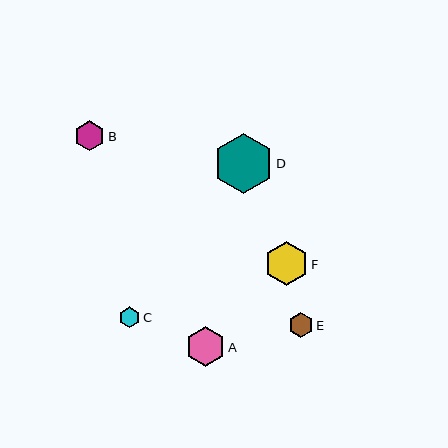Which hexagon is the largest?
Hexagon D is the largest with a size of approximately 60 pixels.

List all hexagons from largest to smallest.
From largest to smallest: D, F, A, B, E, C.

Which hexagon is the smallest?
Hexagon C is the smallest with a size of approximately 21 pixels.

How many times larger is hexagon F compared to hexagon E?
Hexagon F is approximately 1.8 times the size of hexagon E.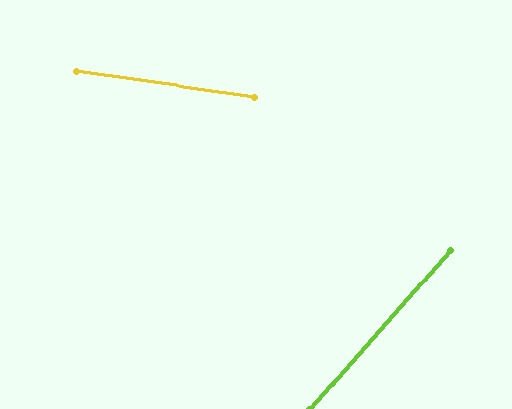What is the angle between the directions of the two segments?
Approximately 57 degrees.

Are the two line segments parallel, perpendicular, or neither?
Neither parallel nor perpendicular — they differ by about 57°.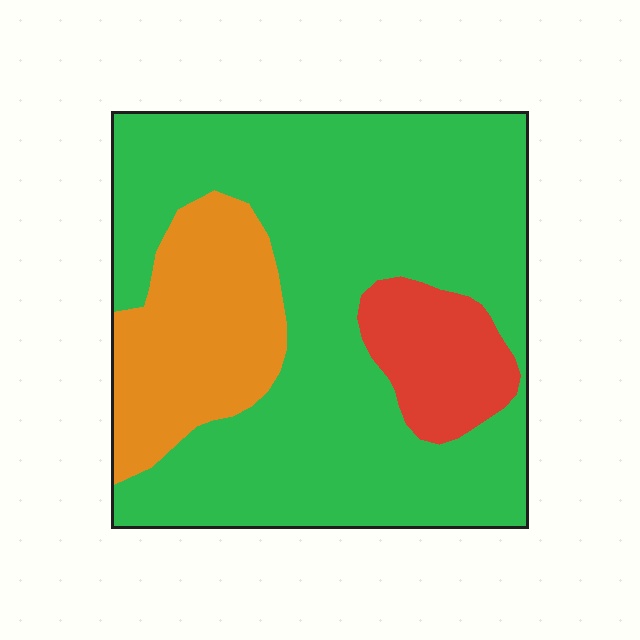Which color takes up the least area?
Red, at roughly 10%.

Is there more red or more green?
Green.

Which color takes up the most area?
Green, at roughly 70%.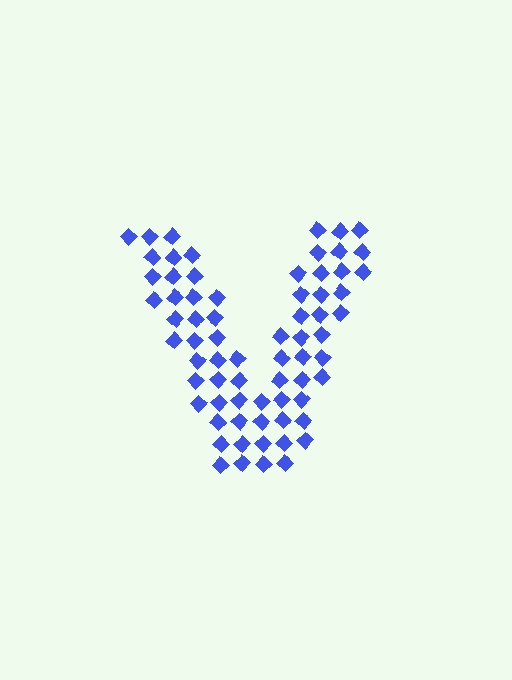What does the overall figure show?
The overall figure shows the letter V.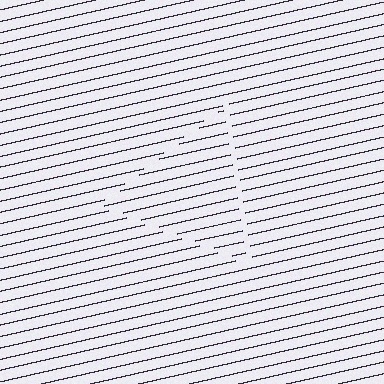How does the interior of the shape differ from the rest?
The interior of the shape contains the same grating, shifted by half a period — the contour is defined by the phase discontinuity where line-ends from the inner and outer gratings abut.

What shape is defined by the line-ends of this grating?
An illusory triangle. The interior of the shape contains the same grating, shifted by half a period — the contour is defined by the phase discontinuity where line-ends from the inner and outer gratings abut.